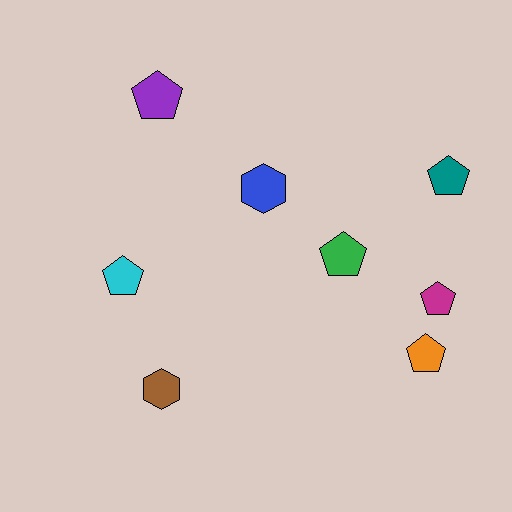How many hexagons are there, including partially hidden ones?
There are 2 hexagons.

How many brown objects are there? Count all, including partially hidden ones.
There is 1 brown object.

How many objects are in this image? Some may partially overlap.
There are 8 objects.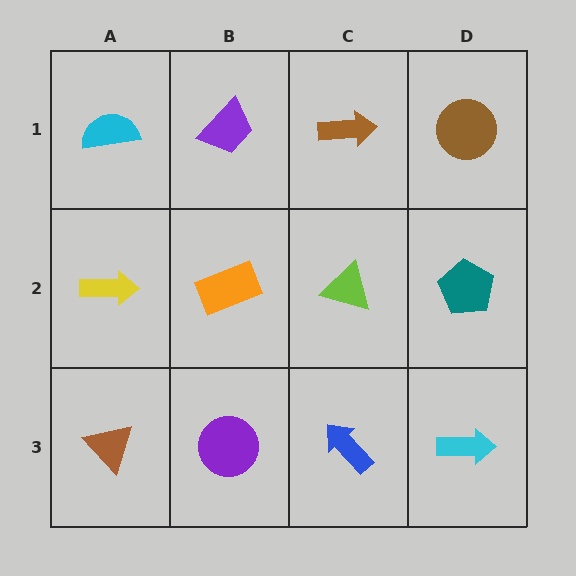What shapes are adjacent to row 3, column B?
An orange rectangle (row 2, column B), a brown triangle (row 3, column A), a blue arrow (row 3, column C).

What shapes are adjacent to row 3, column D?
A teal pentagon (row 2, column D), a blue arrow (row 3, column C).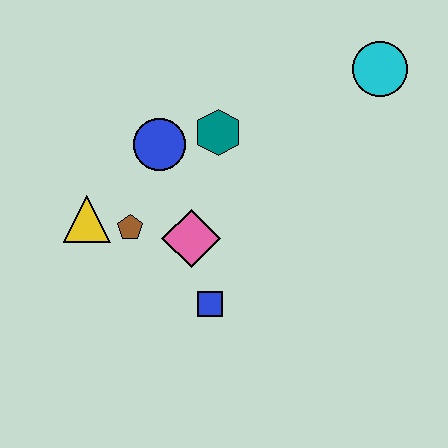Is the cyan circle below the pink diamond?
No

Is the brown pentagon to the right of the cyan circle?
No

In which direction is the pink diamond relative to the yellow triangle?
The pink diamond is to the right of the yellow triangle.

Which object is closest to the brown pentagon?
The yellow triangle is closest to the brown pentagon.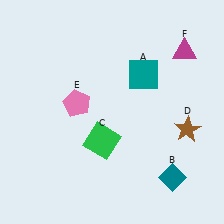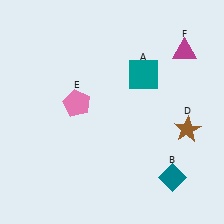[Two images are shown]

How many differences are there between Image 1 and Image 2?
There is 1 difference between the two images.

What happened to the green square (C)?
The green square (C) was removed in Image 2. It was in the bottom-left area of Image 1.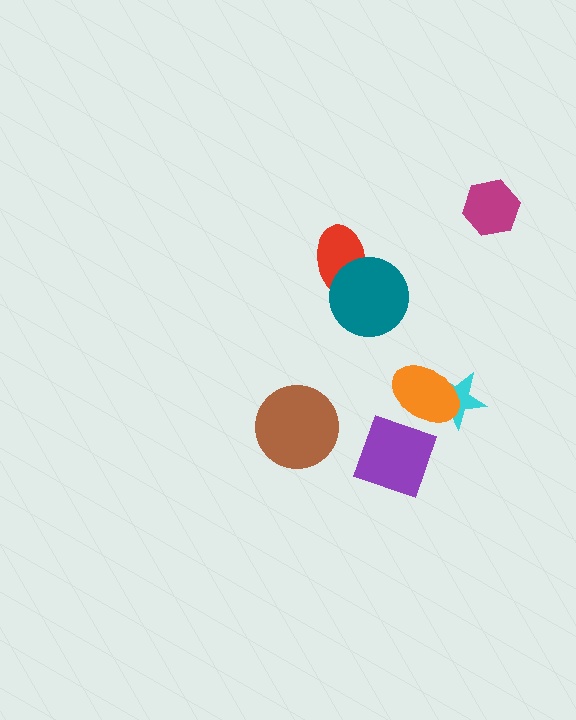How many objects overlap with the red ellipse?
1 object overlaps with the red ellipse.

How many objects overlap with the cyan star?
1 object overlaps with the cyan star.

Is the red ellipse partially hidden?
Yes, it is partially covered by another shape.